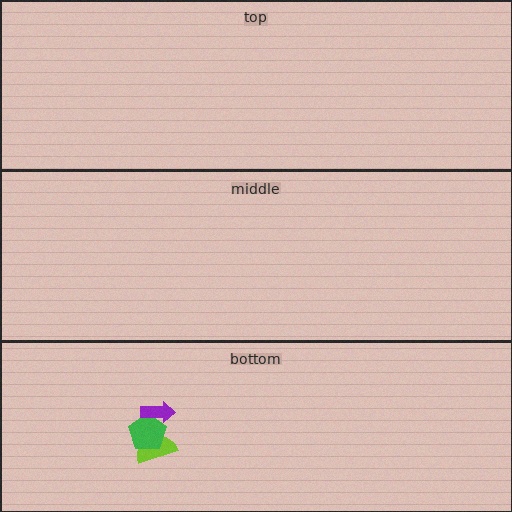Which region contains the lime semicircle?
The bottom region.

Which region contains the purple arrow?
The bottom region.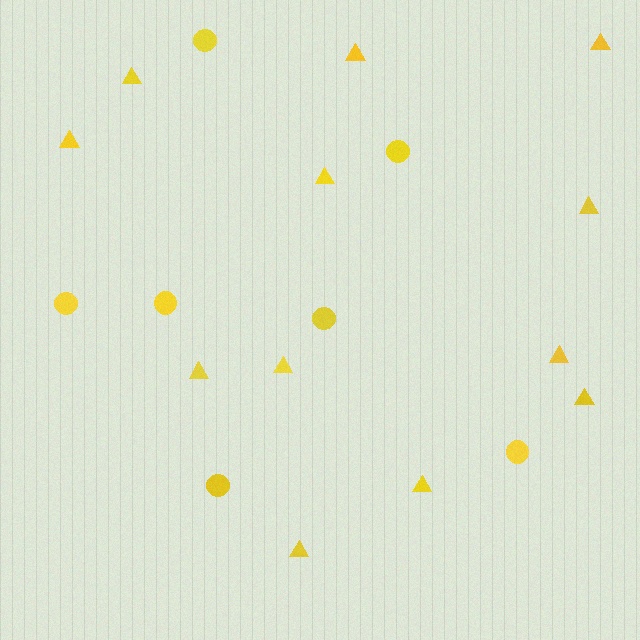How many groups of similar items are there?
There are 2 groups: one group of circles (7) and one group of triangles (12).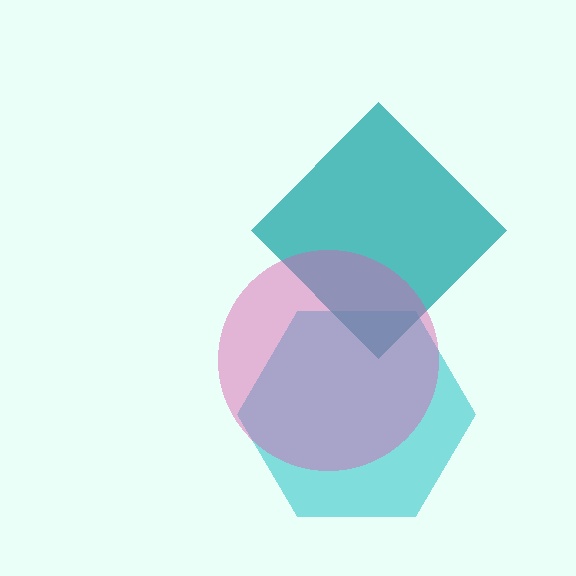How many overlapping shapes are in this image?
There are 3 overlapping shapes in the image.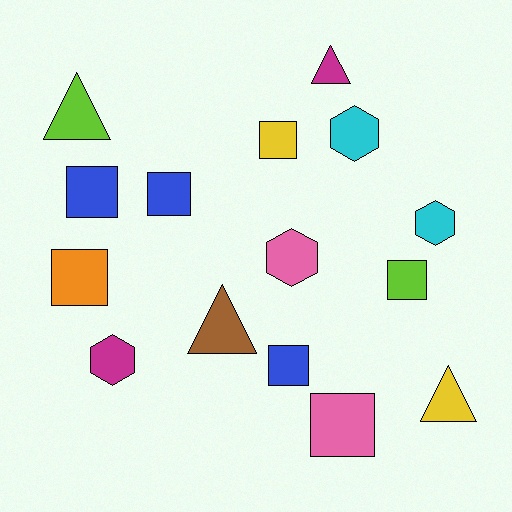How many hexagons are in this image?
There are 4 hexagons.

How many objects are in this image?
There are 15 objects.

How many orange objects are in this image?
There is 1 orange object.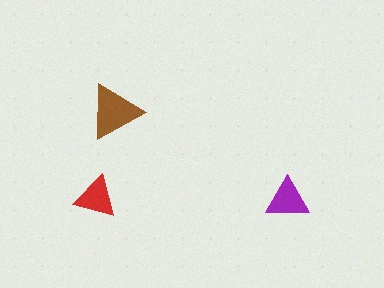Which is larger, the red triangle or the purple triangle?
The purple one.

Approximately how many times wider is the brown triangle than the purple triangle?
About 1.5 times wider.